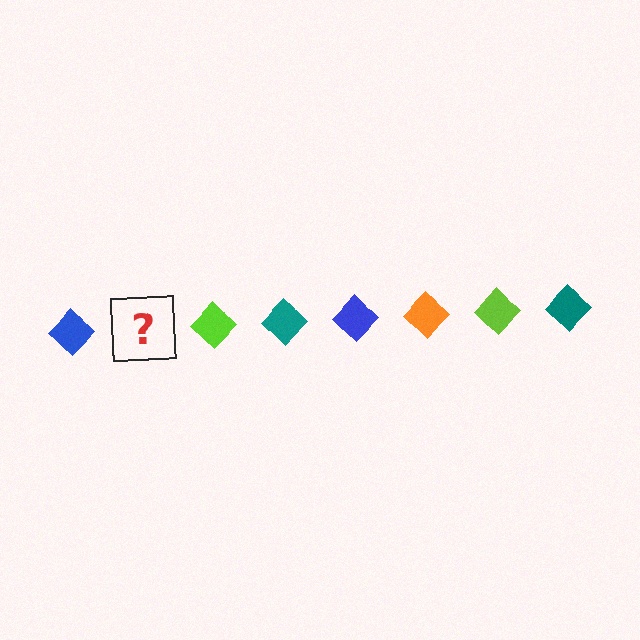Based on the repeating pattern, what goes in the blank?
The blank should be an orange diamond.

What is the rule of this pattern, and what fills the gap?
The rule is that the pattern cycles through blue, orange, lime, teal diamonds. The gap should be filled with an orange diamond.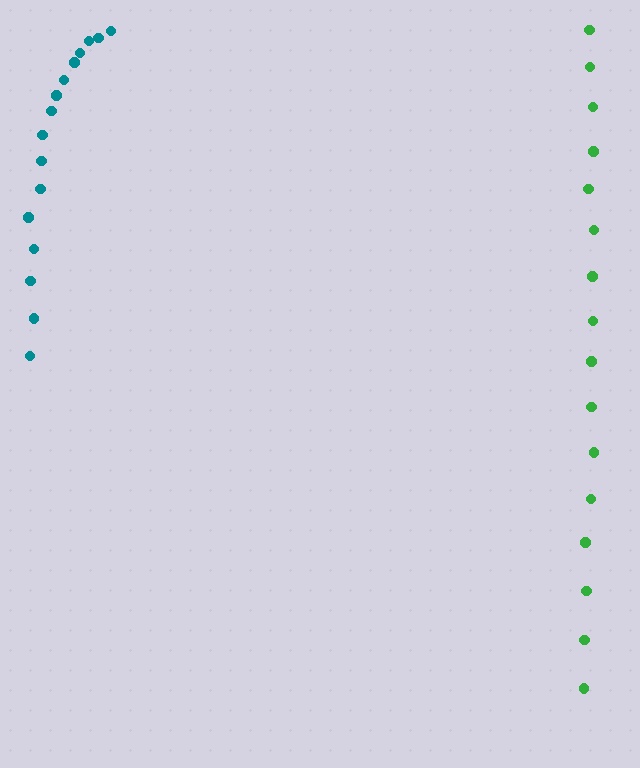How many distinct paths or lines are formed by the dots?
There are 2 distinct paths.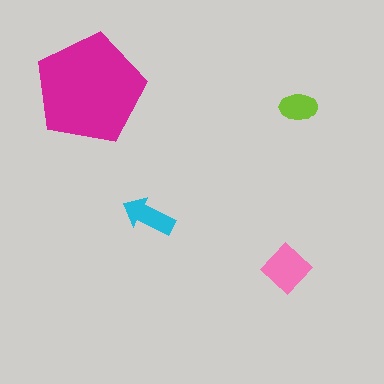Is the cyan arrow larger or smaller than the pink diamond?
Smaller.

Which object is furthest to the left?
The magenta pentagon is leftmost.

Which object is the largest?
The magenta pentagon.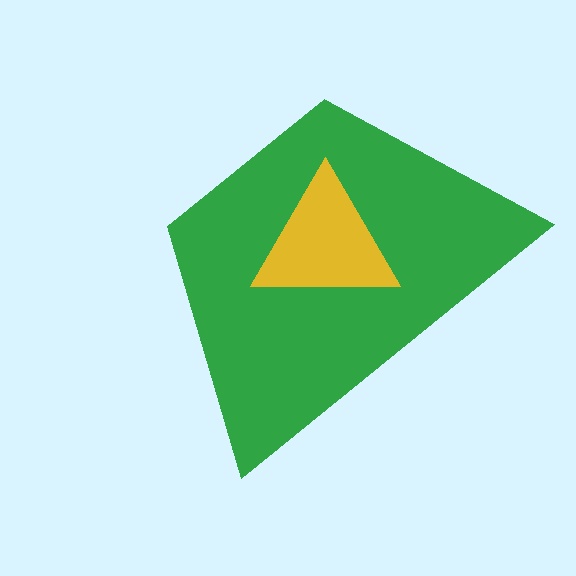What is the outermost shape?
The green trapezoid.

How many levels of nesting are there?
2.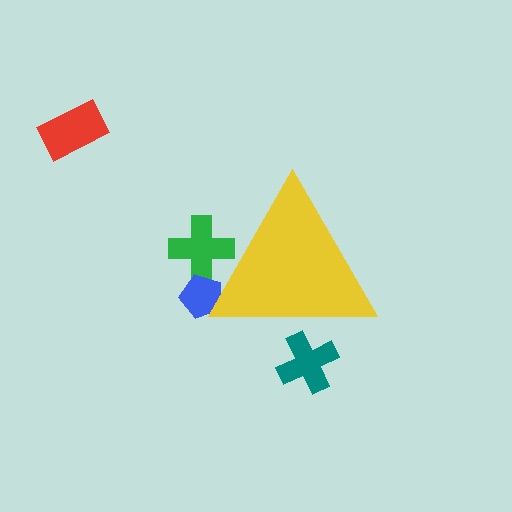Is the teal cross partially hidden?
Yes, the teal cross is partially hidden behind the yellow triangle.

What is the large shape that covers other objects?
A yellow triangle.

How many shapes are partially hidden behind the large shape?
3 shapes are partially hidden.